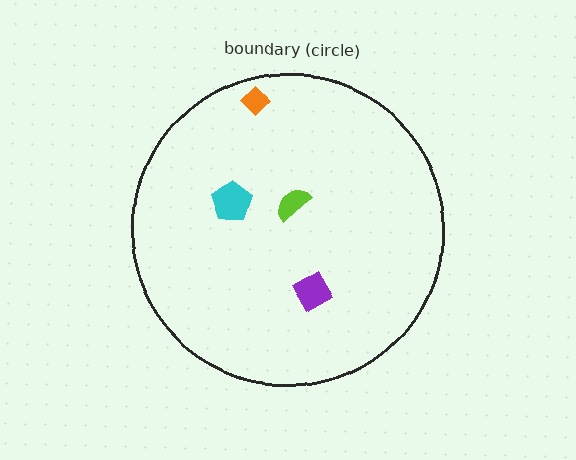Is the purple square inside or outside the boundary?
Inside.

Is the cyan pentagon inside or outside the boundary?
Inside.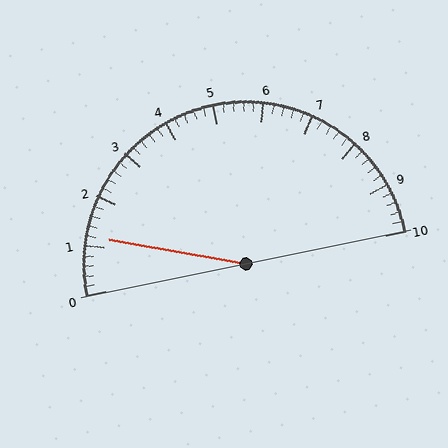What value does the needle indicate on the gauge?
The needle indicates approximately 1.2.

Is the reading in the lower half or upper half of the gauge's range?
The reading is in the lower half of the range (0 to 10).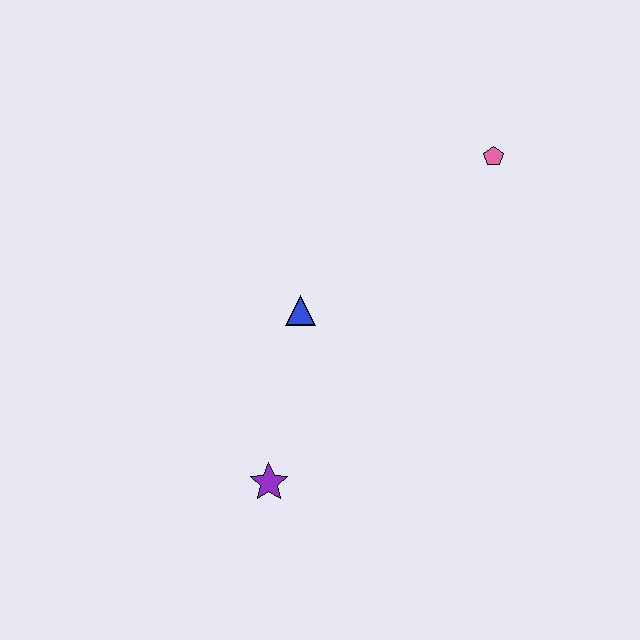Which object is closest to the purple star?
The blue triangle is closest to the purple star.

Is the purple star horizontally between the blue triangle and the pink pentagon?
No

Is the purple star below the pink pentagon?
Yes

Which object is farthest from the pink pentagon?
The purple star is farthest from the pink pentagon.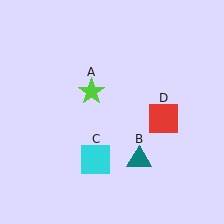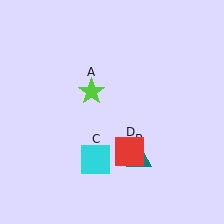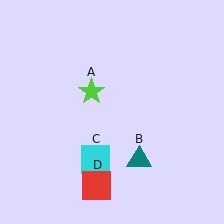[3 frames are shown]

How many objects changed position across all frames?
1 object changed position: red square (object D).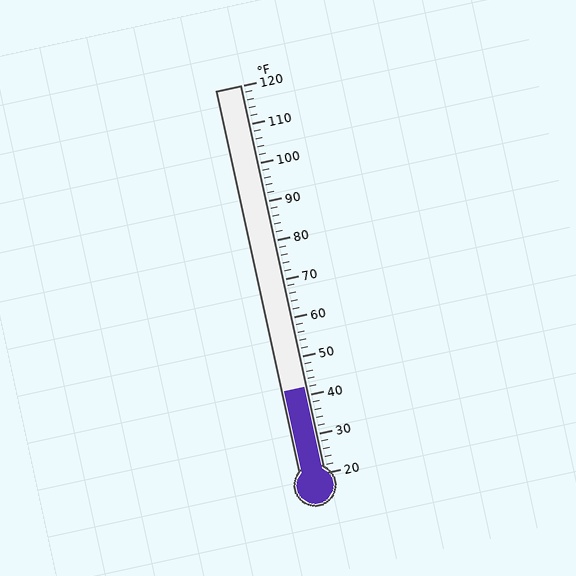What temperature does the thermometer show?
The thermometer shows approximately 42°F.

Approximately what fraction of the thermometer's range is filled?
The thermometer is filled to approximately 20% of its range.